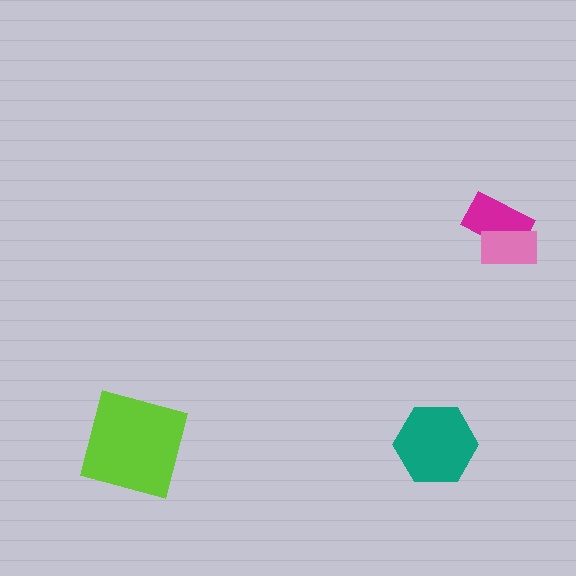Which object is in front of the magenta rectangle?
The pink rectangle is in front of the magenta rectangle.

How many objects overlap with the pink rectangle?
1 object overlaps with the pink rectangle.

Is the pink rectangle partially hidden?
No, no other shape covers it.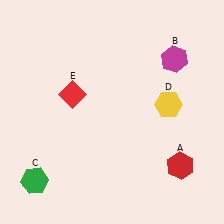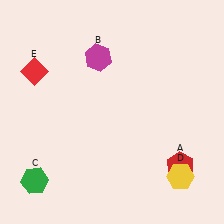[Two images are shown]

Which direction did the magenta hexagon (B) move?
The magenta hexagon (B) moved left.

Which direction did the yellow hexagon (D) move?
The yellow hexagon (D) moved down.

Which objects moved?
The objects that moved are: the magenta hexagon (B), the yellow hexagon (D), the red diamond (E).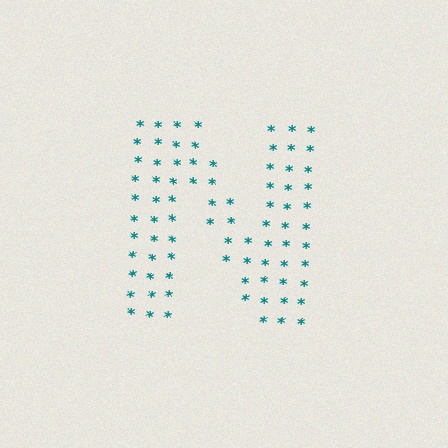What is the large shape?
The large shape is the letter N.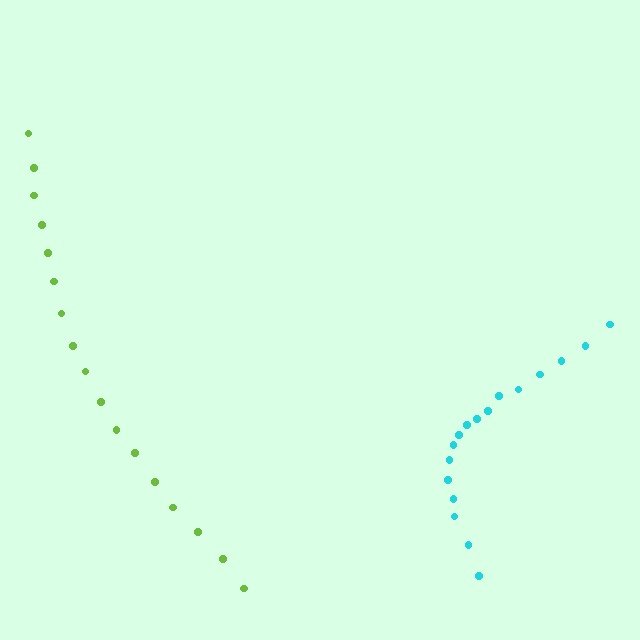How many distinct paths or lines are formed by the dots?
There are 2 distinct paths.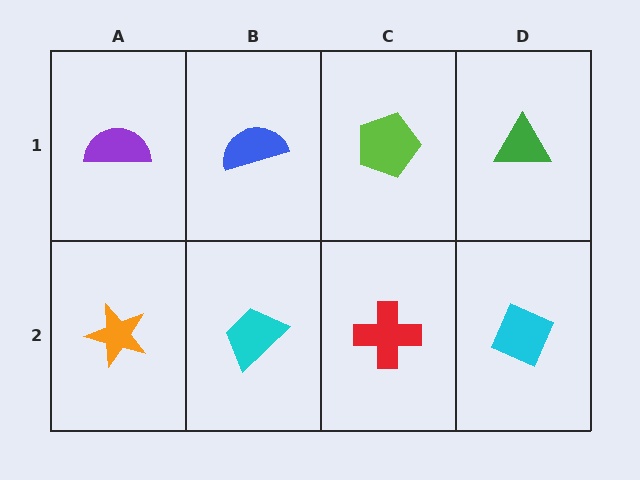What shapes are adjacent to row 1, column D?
A cyan diamond (row 2, column D), a lime pentagon (row 1, column C).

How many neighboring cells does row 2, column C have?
3.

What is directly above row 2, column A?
A purple semicircle.